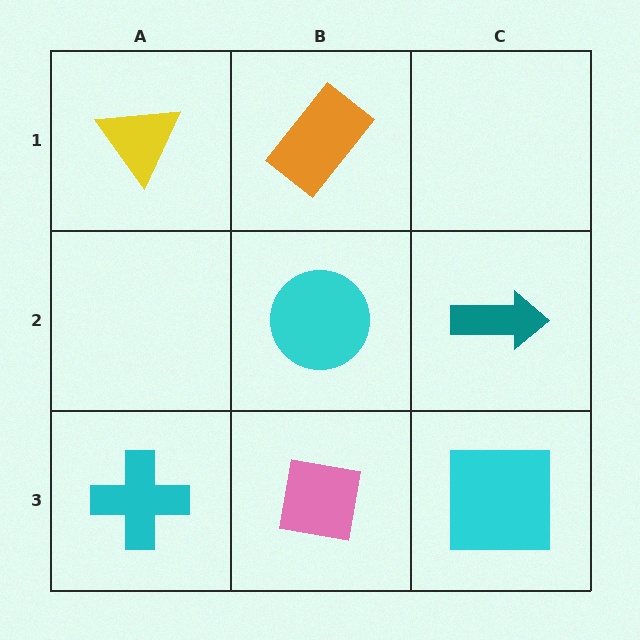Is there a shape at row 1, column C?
No, that cell is empty.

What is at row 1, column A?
A yellow triangle.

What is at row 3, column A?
A cyan cross.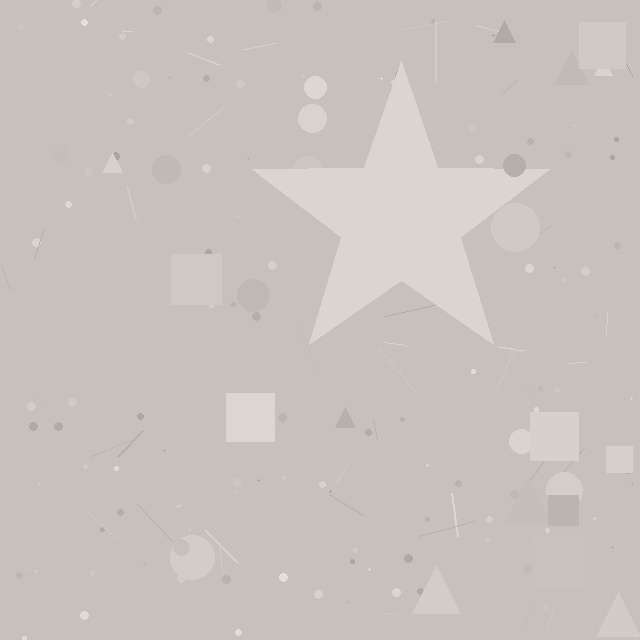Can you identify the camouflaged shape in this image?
The camouflaged shape is a star.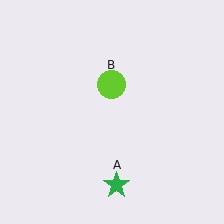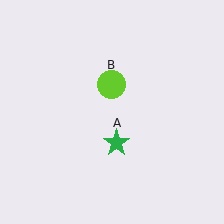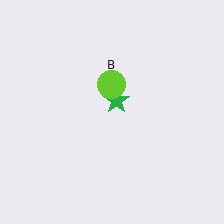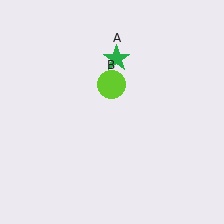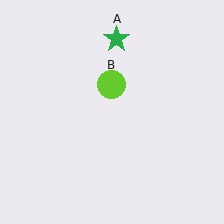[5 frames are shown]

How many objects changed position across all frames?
1 object changed position: green star (object A).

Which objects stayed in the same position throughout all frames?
Lime circle (object B) remained stationary.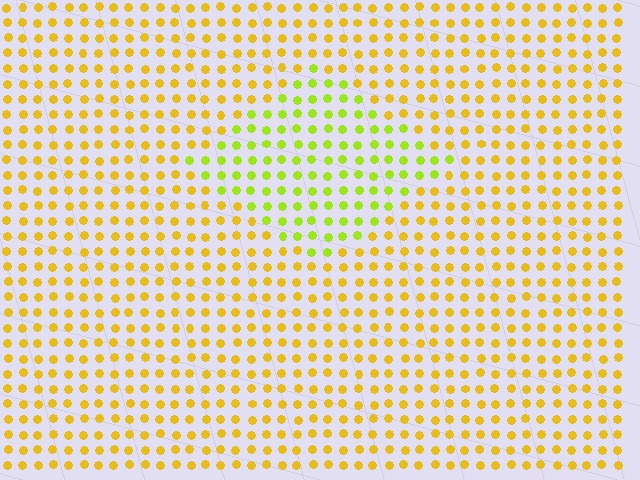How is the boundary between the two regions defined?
The boundary is defined purely by a slight shift in hue (about 35 degrees). Spacing, size, and orientation are identical on both sides.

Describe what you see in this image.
The image is filled with small yellow elements in a uniform arrangement. A diamond-shaped region is visible where the elements are tinted to a slightly different hue, forming a subtle color boundary.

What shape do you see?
I see a diamond.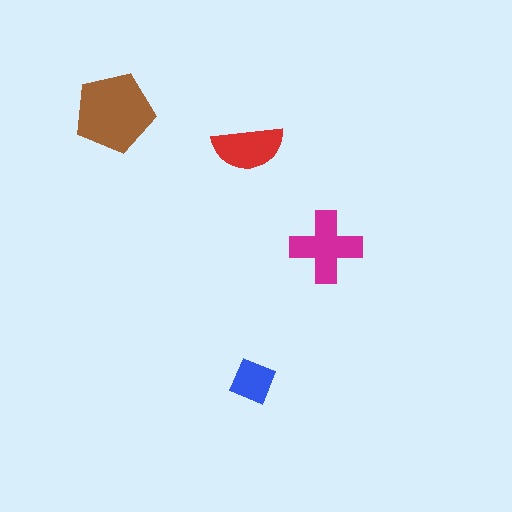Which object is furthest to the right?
The magenta cross is rightmost.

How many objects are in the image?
There are 4 objects in the image.